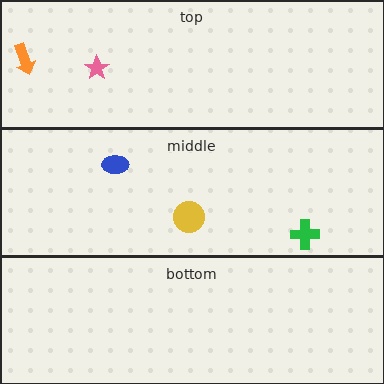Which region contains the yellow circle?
The middle region.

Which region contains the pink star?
The top region.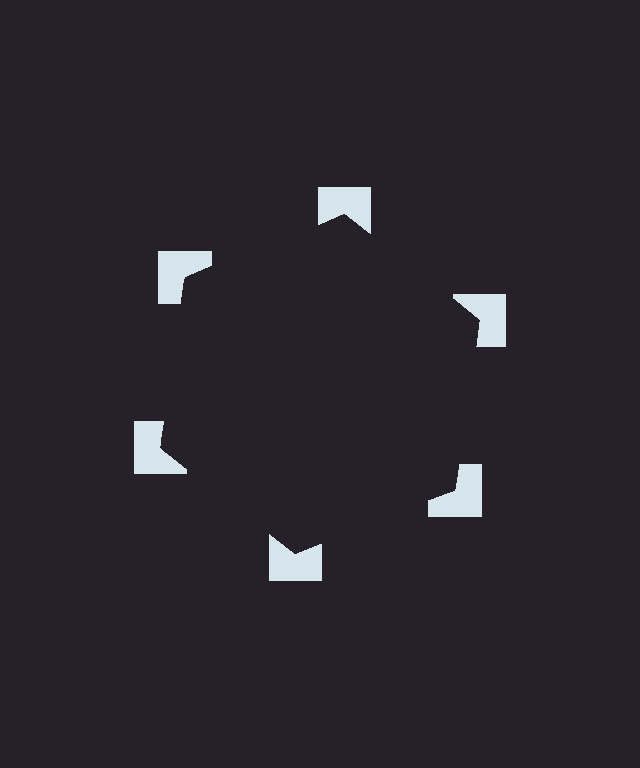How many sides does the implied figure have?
6 sides.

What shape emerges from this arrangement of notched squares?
An illusory hexagon — its edges are inferred from the aligned wedge cuts in the notched squares, not physically drawn.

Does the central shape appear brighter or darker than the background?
It typically appears slightly darker than the background, even though no actual brightness change is drawn.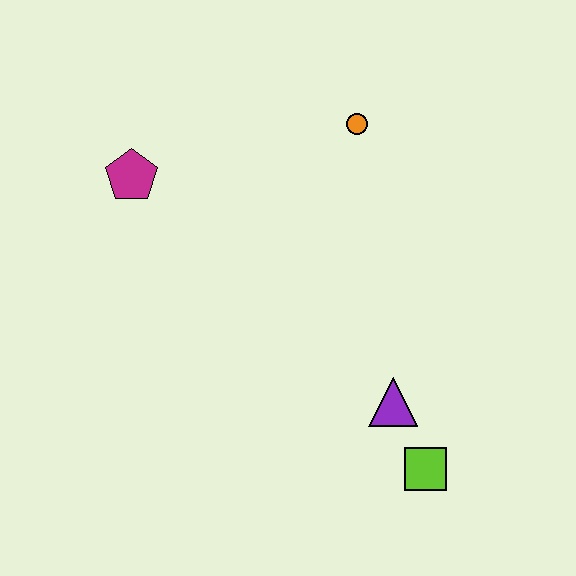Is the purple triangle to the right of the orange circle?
Yes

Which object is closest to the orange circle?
The magenta pentagon is closest to the orange circle.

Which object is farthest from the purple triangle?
The magenta pentagon is farthest from the purple triangle.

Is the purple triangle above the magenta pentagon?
No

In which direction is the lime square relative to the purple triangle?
The lime square is below the purple triangle.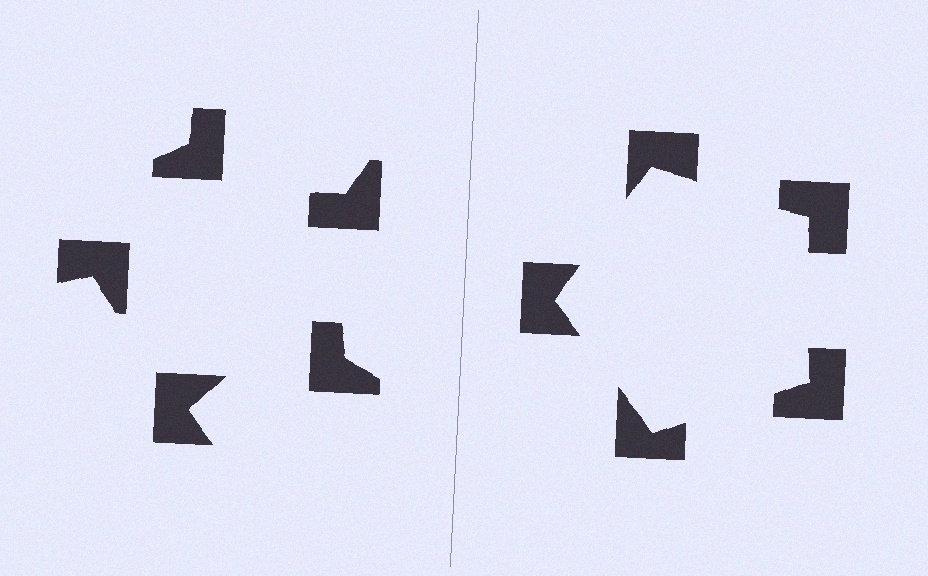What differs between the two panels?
The notched squares are positioned identically on both sides; only the wedge orientations differ. On the right they align to a pentagon; on the left they are misaligned.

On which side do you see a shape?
An illusory pentagon appears on the right side. On the left side the wedge cuts are rotated, so no coherent shape forms.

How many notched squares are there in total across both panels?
10 — 5 on each side.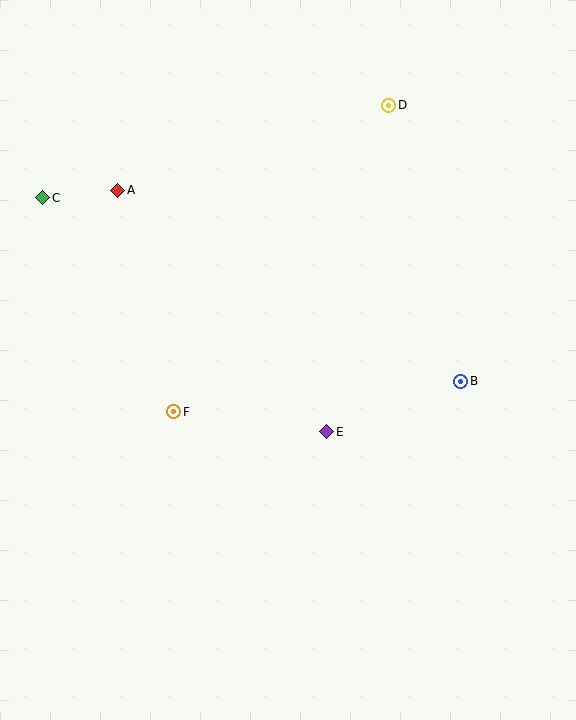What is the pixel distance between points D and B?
The distance between D and B is 285 pixels.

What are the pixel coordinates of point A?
Point A is at (118, 190).